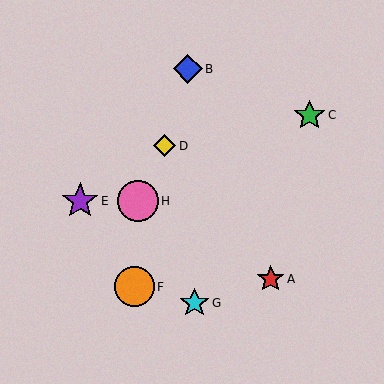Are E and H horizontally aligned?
Yes, both are at y≈201.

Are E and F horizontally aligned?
No, E is at y≈201 and F is at y≈287.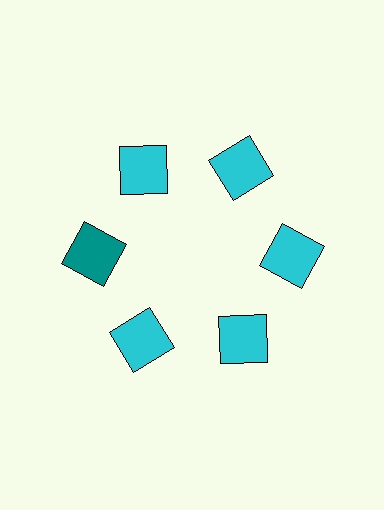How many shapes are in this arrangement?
There are 6 shapes arranged in a ring pattern.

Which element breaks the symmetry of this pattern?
The teal square at roughly the 9 o'clock position breaks the symmetry. All other shapes are cyan squares.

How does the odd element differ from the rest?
It has a different color: teal instead of cyan.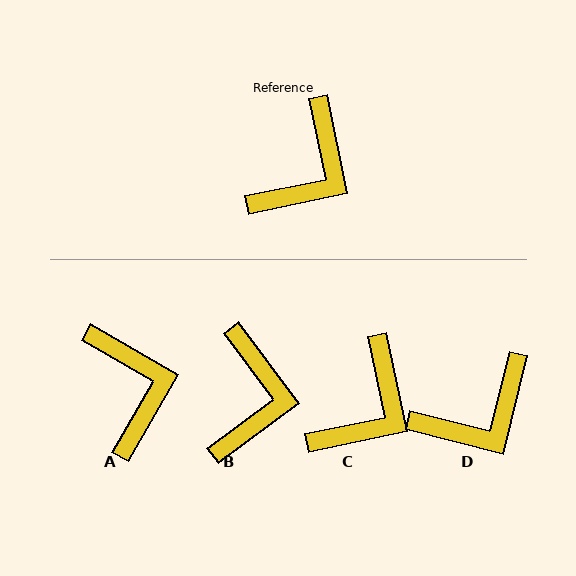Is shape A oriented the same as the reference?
No, it is off by about 48 degrees.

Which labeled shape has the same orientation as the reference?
C.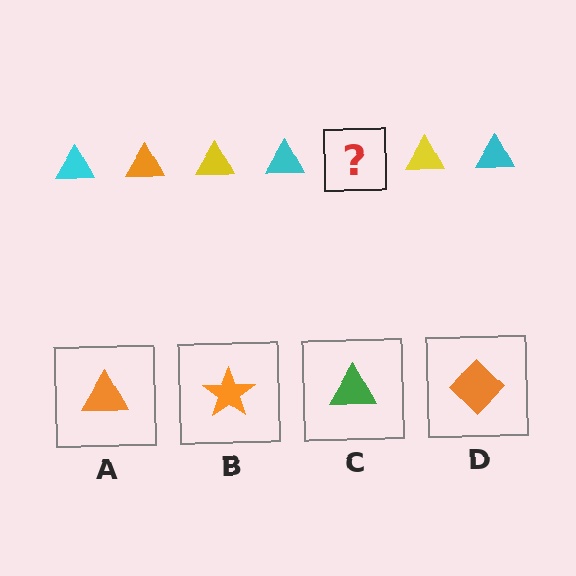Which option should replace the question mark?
Option A.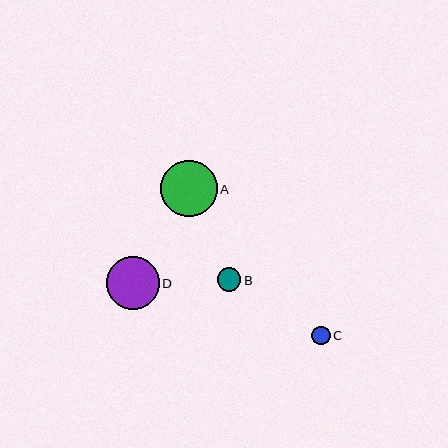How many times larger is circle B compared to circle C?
Circle B is approximately 1.2 times the size of circle C.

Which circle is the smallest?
Circle C is the smallest with a size of approximately 19 pixels.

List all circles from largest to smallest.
From largest to smallest: A, D, B, C.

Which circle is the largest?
Circle A is the largest with a size of approximately 56 pixels.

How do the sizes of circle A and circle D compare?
Circle A and circle D are approximately the same size.